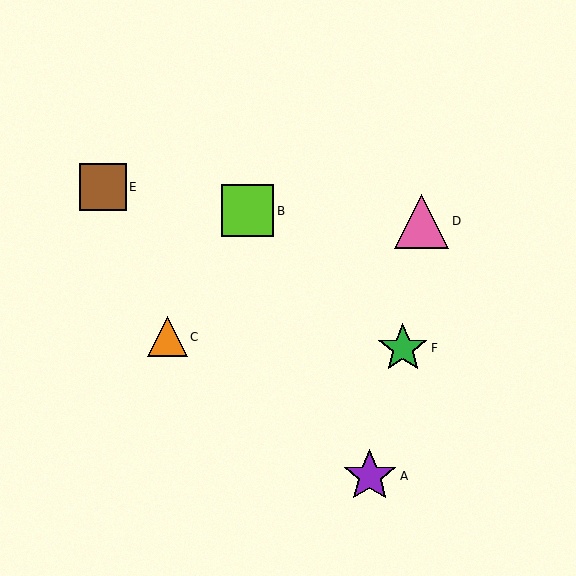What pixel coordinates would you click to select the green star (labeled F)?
Click at (403, 348) to select the green star F.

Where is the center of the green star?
The center of the green star is at (403, 348).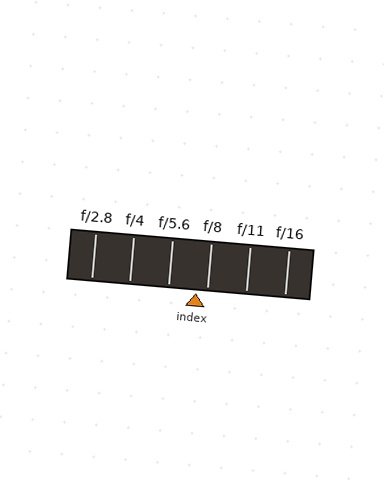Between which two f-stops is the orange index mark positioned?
The index mark is between f/5.6 and f/8.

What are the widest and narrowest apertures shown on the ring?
The widest aperture shown is f/2.8 and the narrowest is f/16.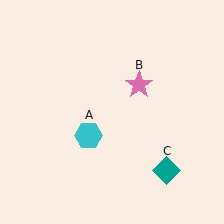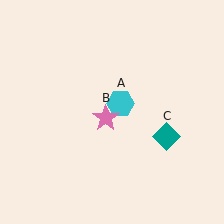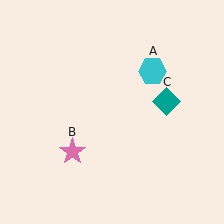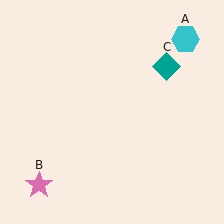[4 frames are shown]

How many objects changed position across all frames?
3 objects changed position: cyan hexagon (object A), pink star (object B), teal diamond (object C).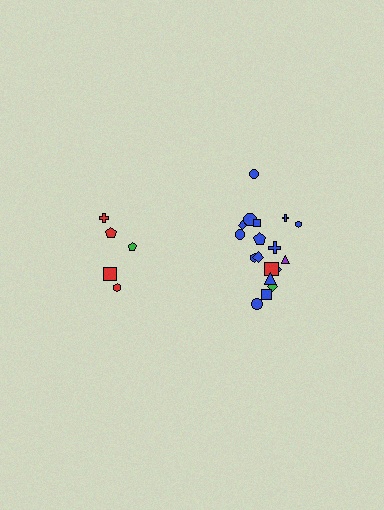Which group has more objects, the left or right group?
The right group.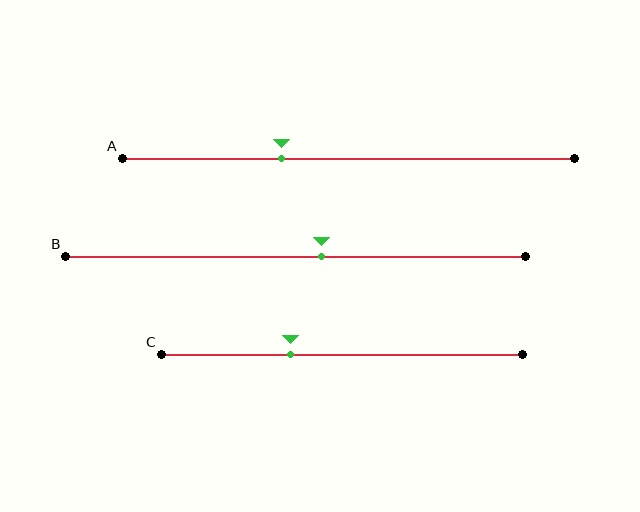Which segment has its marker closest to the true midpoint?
Segment B has its marker closest to the true midpoint.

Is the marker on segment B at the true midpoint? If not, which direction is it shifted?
No, the marker on segment B is shifted to the right by about 6% of the segment length.